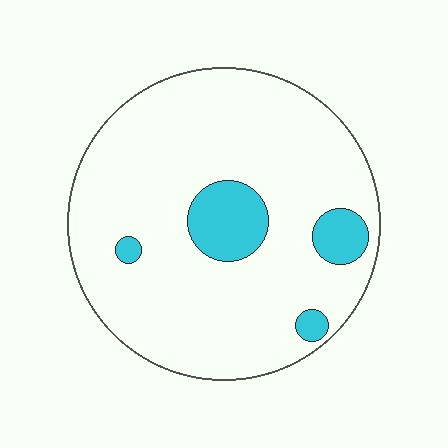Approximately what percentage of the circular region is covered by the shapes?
Approximately 10%.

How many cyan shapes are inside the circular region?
4.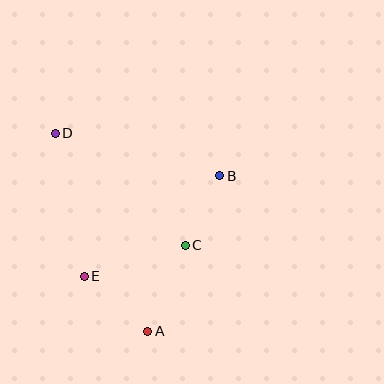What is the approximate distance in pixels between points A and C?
The distance between A and C is approximately 94 pixels.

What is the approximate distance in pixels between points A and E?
The distance between A and E is approximately 84 pixels.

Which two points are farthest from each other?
Points A and D are farthest from each other.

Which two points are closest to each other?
Points B and C are closest to each other.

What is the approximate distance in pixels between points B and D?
The distance between B and D is approximately 170 pixels.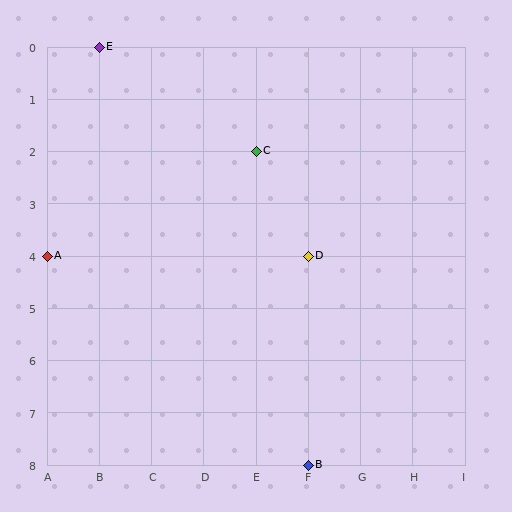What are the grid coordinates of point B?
Point B is at grid coordinates (F, 8).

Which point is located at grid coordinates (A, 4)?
Point A is at (A, 4).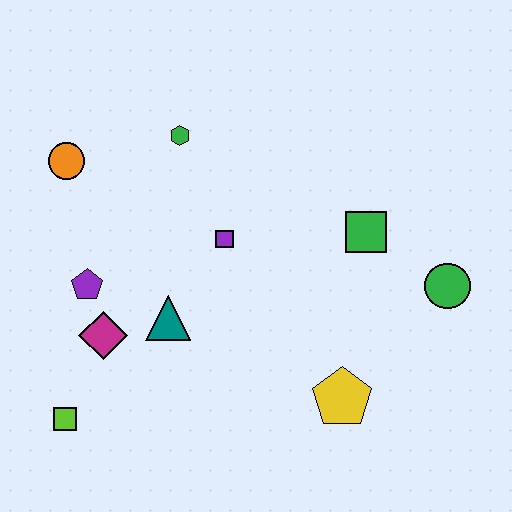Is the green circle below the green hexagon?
Yes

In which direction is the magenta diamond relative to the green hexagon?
The magenta diamond is below the green hexagon.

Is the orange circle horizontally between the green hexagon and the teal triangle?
No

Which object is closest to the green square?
The green circle is closest to the green square.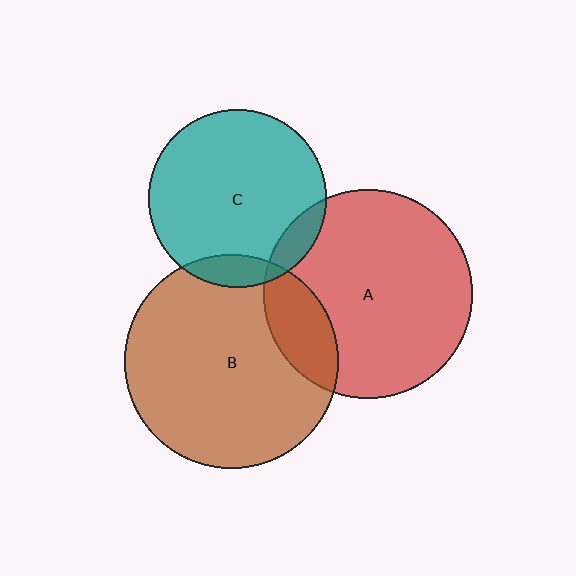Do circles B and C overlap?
Yes.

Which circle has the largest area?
Circle B (brown).